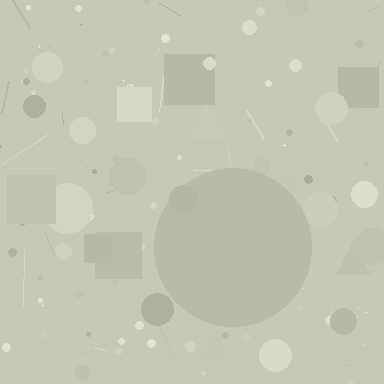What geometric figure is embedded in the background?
A circle is embedded in the background.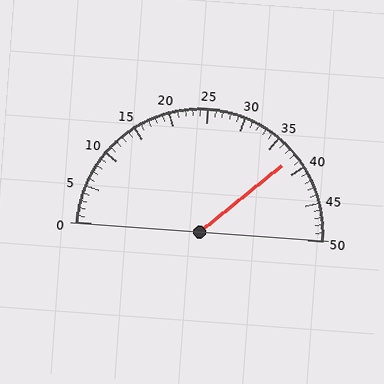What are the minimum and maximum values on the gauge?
The gauge ranges from 0 to 50.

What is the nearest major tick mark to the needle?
The nearest major tick mark is 40.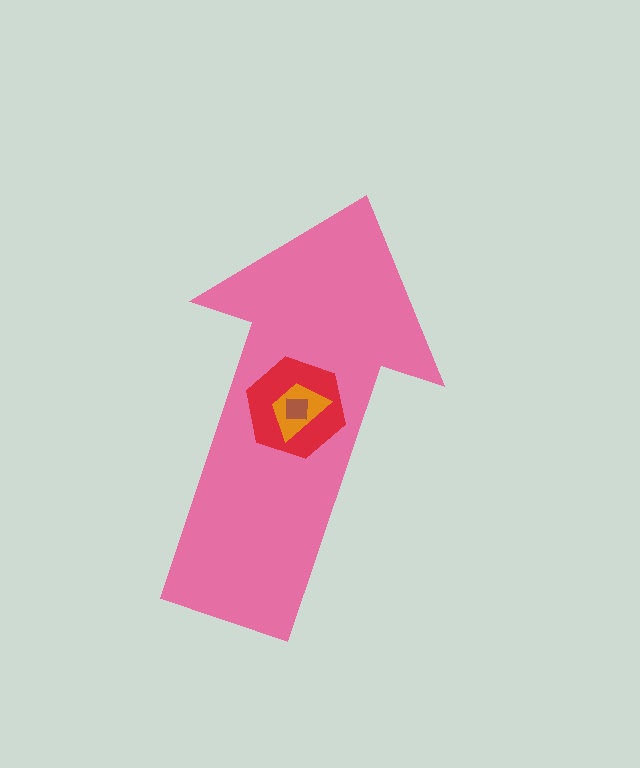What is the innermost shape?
The brown square.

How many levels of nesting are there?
4.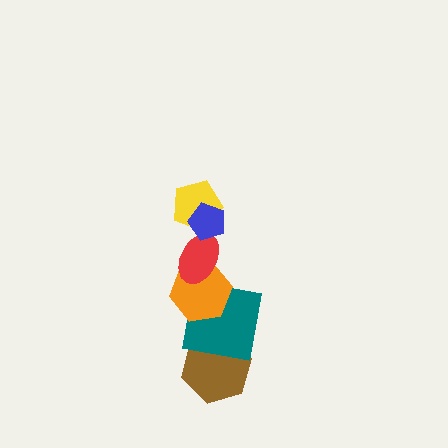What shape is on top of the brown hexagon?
The teal square is on top of the brown hexagon.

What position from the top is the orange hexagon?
The orange hexagon is 4th from the top.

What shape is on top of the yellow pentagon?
The blue pentagon is on top of the yellow pentagon.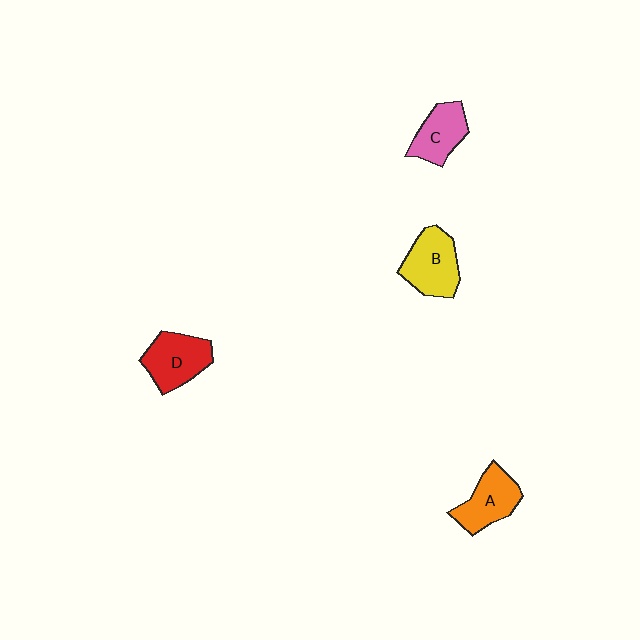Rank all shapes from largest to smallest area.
From largest to smallest: B (yellow), D (red), A (orange), C (pink).